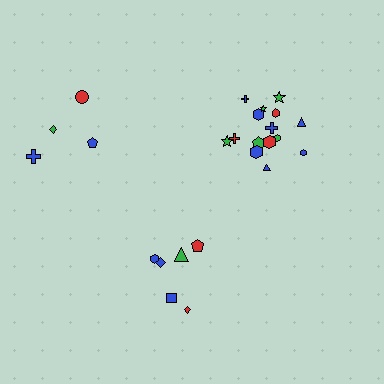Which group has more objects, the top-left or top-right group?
The top-right group.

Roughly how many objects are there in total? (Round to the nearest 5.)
Roughly 25 objects in total.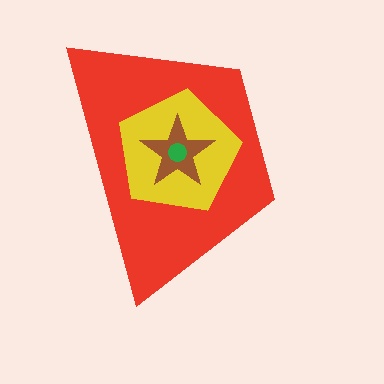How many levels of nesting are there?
4.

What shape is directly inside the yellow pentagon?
The brown star.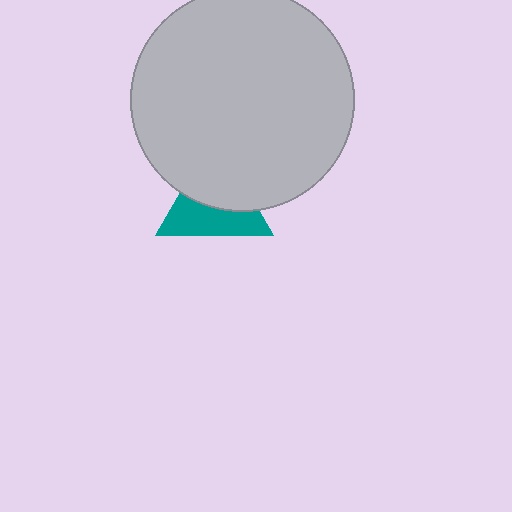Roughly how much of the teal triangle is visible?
About half of it is visible (roughly 49%).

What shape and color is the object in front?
The object in front is a light gray circle.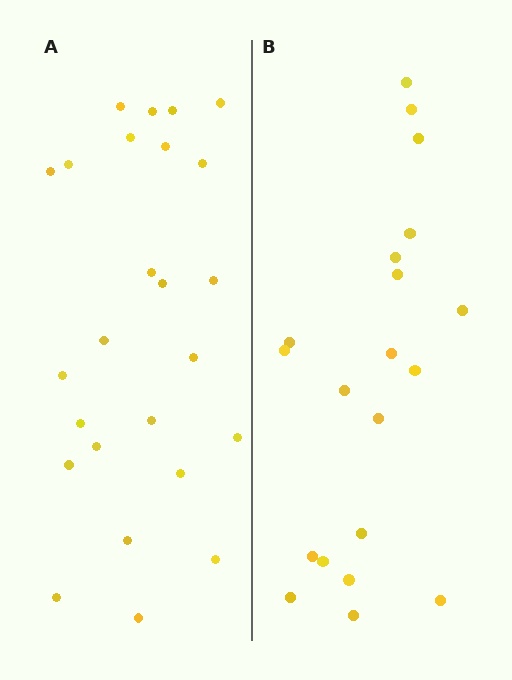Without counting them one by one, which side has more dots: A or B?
Region A (the left region) has more dots.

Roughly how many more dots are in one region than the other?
Region A has about 5 more dots than region B.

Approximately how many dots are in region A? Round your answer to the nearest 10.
About 20 dots. (The exact count is 25, which rounds to 20.)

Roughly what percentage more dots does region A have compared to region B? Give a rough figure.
About 25% more.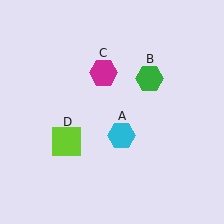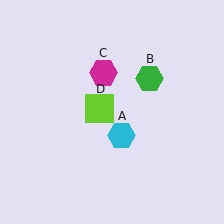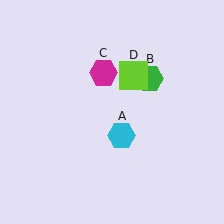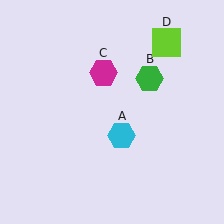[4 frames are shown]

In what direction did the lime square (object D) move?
The lime square (object D) moved up and to the right.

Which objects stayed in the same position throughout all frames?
Cyan hexagon (object A) and green hexagon (object B) and magenta hexagon (object C) remained stationary.